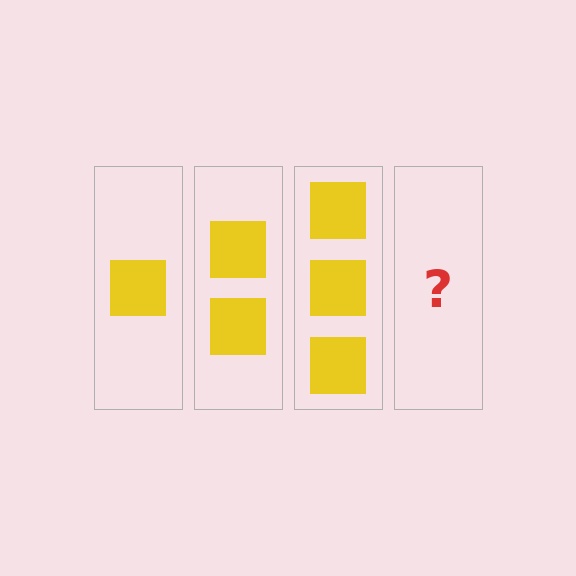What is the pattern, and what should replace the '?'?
The pattern is that each step adds one more square. The '?' should be 4 squares.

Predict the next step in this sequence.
The next step is 4 squares.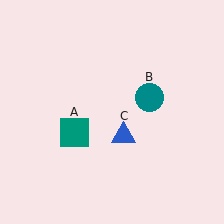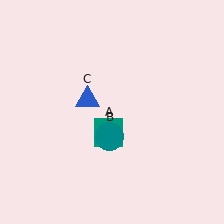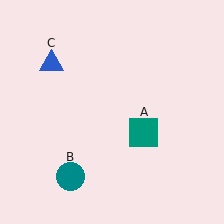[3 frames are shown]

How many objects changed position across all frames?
3 objects changed position: teal square (object A), teal circle (object B), blue triangle (object C).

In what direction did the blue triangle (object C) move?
The blue triangle (object C) moved up and to the left.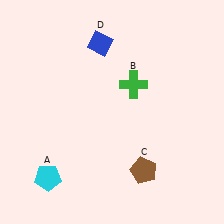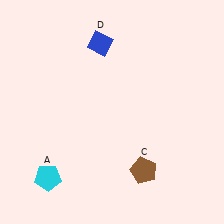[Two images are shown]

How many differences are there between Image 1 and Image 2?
There is 1 difference between the two images.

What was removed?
The green cross (B) was removed in Image 2.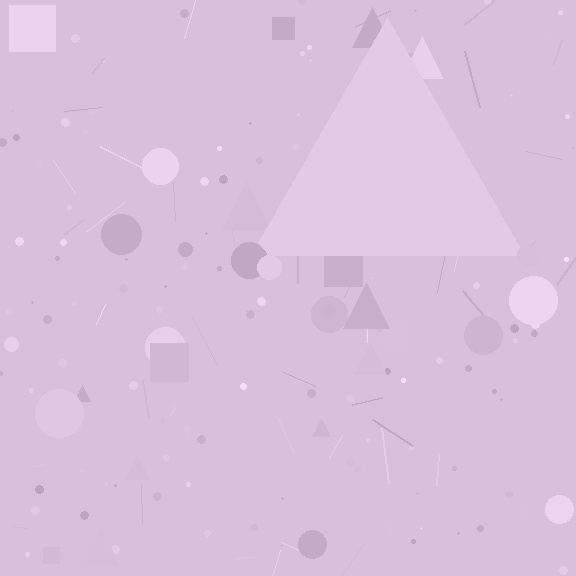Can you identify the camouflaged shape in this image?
The camouflaged shape is a triangle.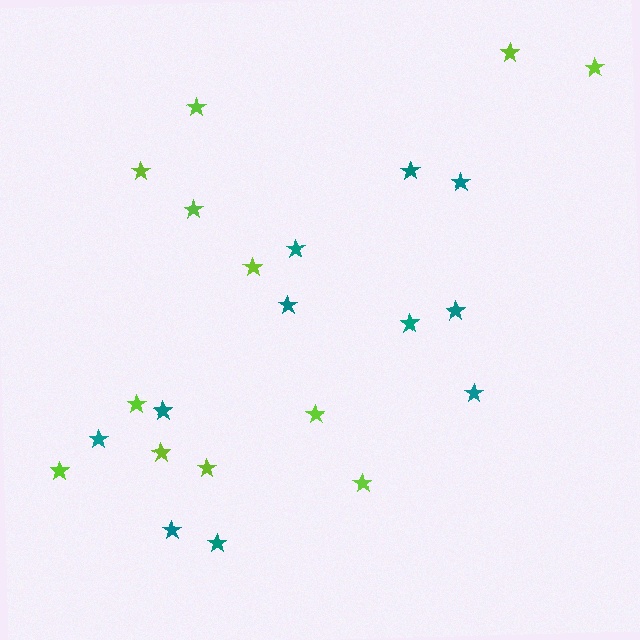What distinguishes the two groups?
There are 2 groups: one group of teal stars (11) and one group of lime stars (12).